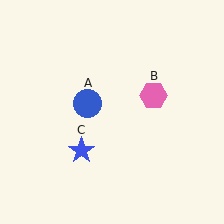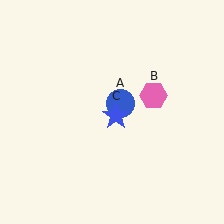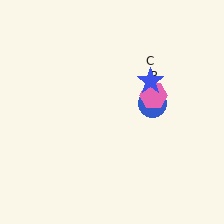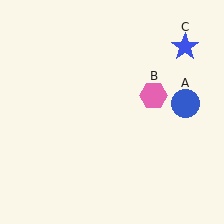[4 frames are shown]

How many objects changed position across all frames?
2 objects changed position: blue circle (object A), blue star (object C).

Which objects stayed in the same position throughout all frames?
Pink hexagon (object B) remained stationary.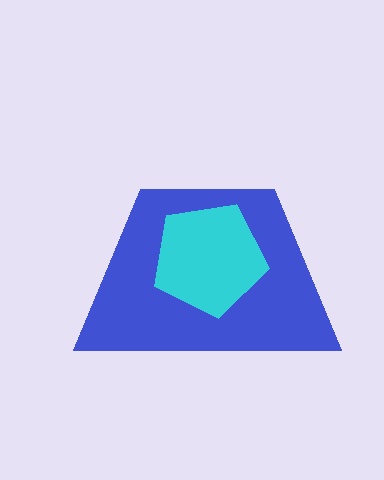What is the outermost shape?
The blue trapezoid.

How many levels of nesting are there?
2.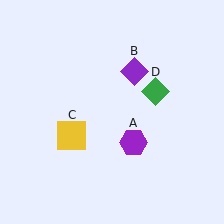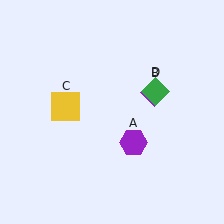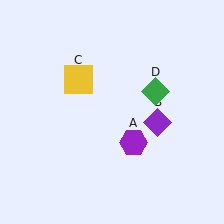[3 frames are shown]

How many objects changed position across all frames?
2 objects changed position: purple diamond (object B), yellow square (object C).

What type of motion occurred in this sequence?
The purple diamond (object B), yellow square (object C) rotated clockwise around the center of the scene.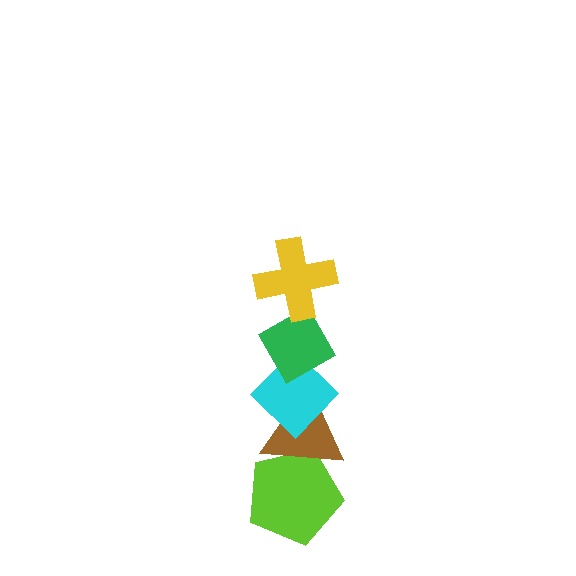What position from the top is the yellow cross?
The yellow cross is 1st from the top.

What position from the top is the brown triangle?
The brown triangle is 4th from the top.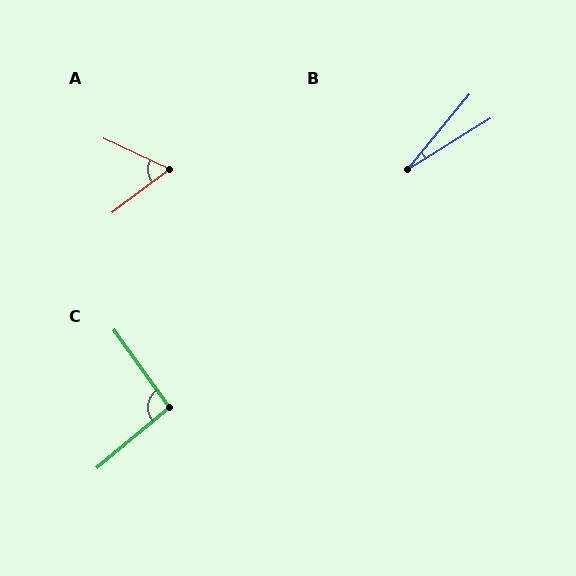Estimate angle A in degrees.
Approximately 62 degrees.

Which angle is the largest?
C, at approximately 94 degrees.